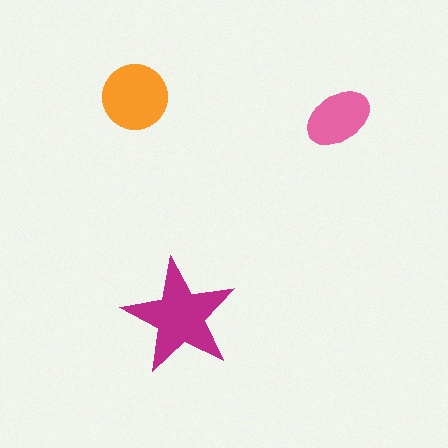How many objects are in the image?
There are 3 objects in the image.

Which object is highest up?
The orange circle is topmost.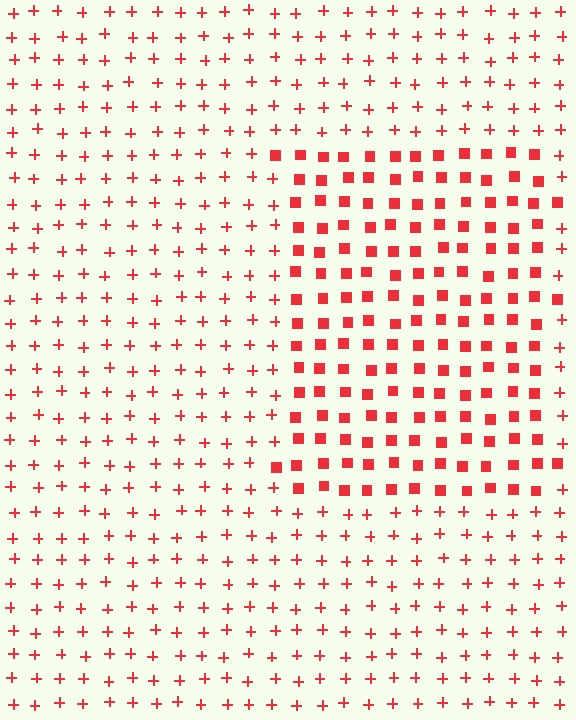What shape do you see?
I see a rectangle.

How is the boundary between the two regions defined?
The boundary is defined by a change in element shape: squares inside vs. plus signs outside. All elements share the same color and spacing.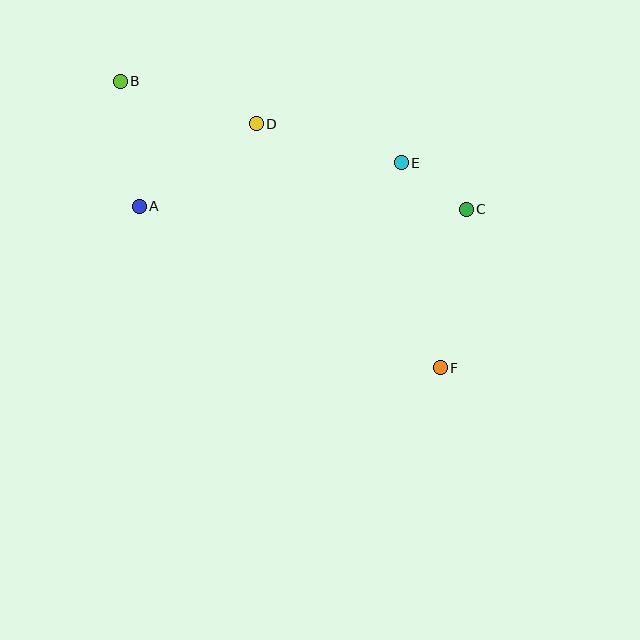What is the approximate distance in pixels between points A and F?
The distance between A and F is approximately 341 pixels.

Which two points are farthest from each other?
Points B and F are farthest from each other.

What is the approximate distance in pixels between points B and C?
The distance between B and C is approximately 369 pixels.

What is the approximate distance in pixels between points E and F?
The distance between E and F is approximately 209 pixels.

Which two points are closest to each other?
Points C and E are closest to each other.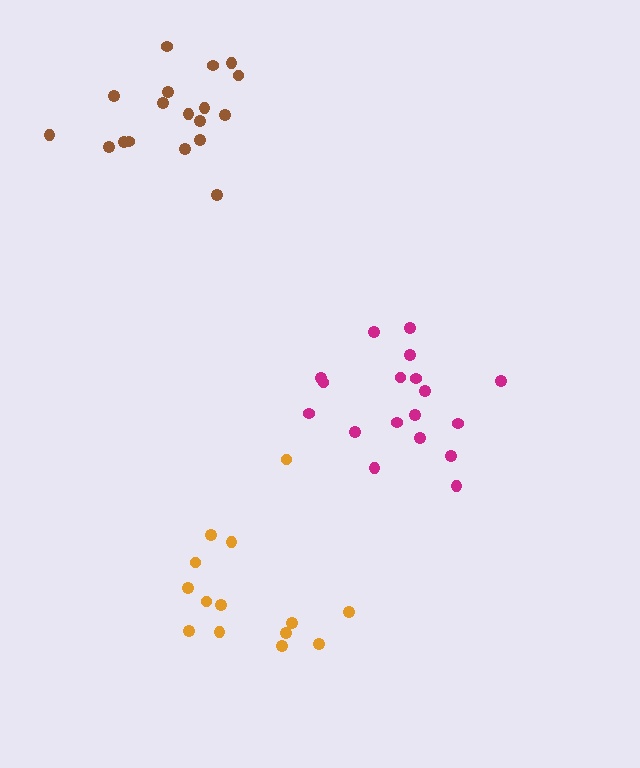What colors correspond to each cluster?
The clusters are colored: magenta, brown, orange.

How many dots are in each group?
Group 1: 18 dots, Group 2: 18 dots, Group 3: 14 dots (50 total).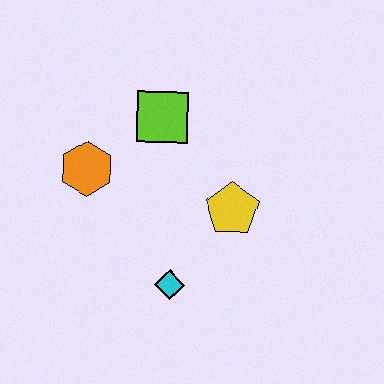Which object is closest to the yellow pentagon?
The cyan diamond is closest to the yellow pentagon.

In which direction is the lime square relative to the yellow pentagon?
The lime square is above the yellow pentagon.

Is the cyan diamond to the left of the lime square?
No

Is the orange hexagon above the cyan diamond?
Yes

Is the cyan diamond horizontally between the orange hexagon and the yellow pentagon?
Yes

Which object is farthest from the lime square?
The cyan diamond is farthest from the lime square.